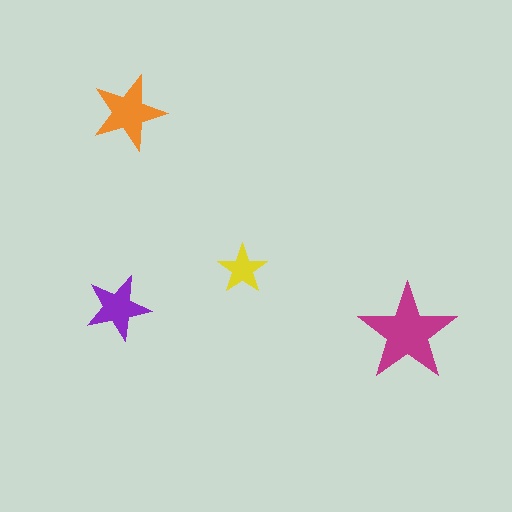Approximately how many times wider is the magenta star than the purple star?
About 1.5 times wider.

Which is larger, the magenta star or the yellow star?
The magenta one.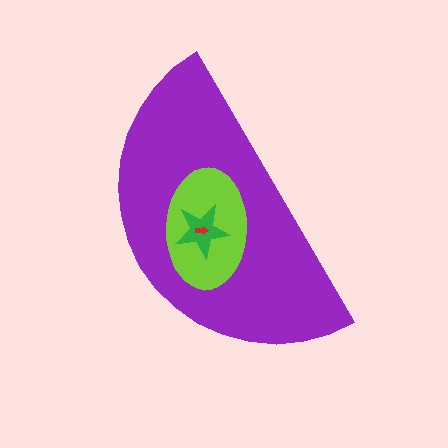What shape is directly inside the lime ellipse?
The green star.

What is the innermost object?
The red arrow.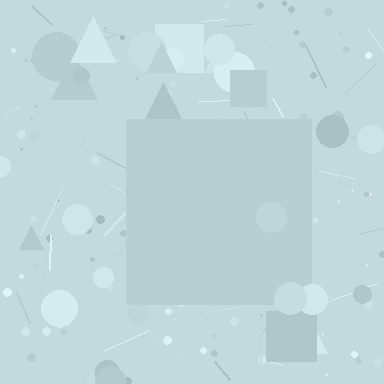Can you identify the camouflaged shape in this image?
The camouflaged shape is a square.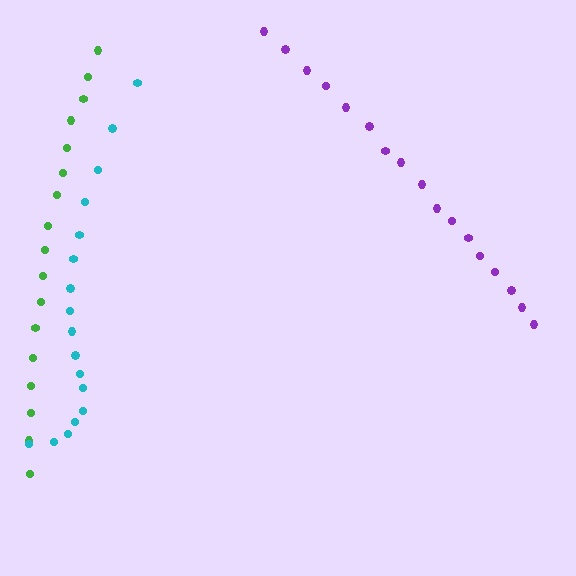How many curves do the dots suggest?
There are 3 distinct paths.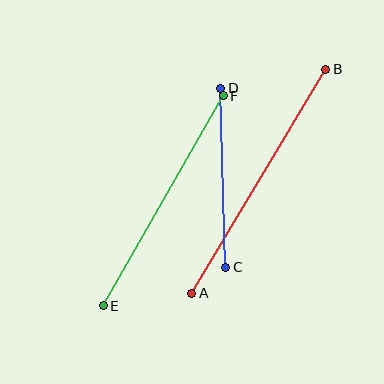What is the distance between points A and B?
The distance is approximately 261 pixels.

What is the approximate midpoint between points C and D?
The midpoint is at approximately (223, 178) pixels.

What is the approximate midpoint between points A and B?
The midpoint is at approximately (259, 181) pixels.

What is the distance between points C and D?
The distance is approximately 179 pixels.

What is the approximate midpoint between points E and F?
The midpoint is at approximately (163, 201) pixels.